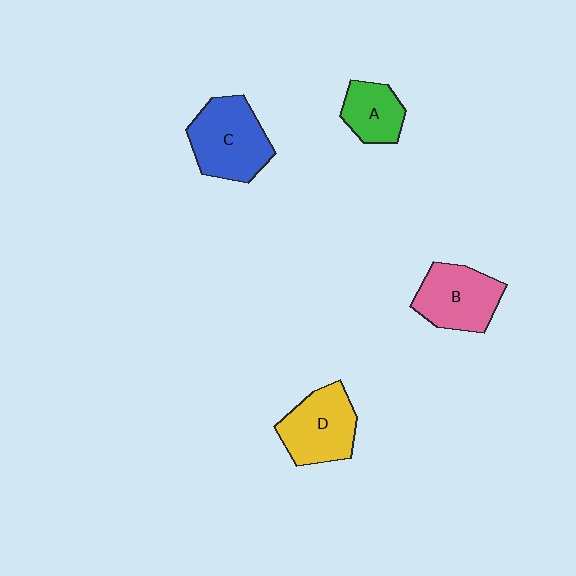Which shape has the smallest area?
Shape A (green).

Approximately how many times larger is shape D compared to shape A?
Approximately 1.5 times.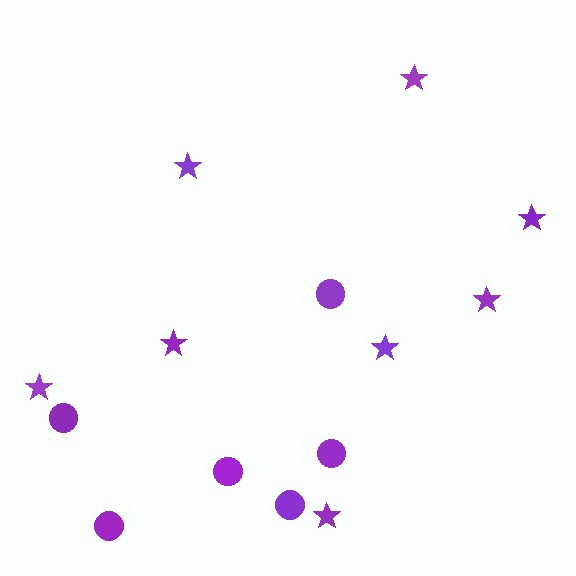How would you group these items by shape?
There are 2 groups: one group of circles (6) and one group of stars (8).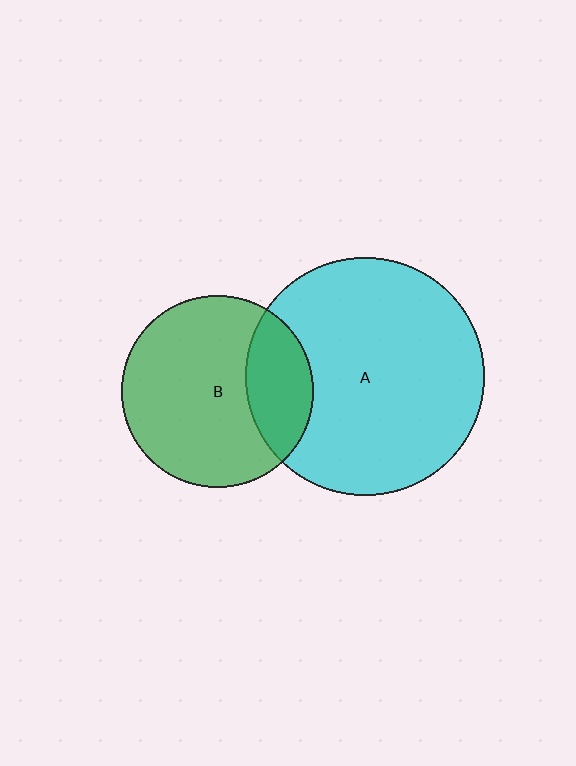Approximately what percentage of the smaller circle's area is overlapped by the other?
Approximately 25%.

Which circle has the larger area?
Circle A (cyan).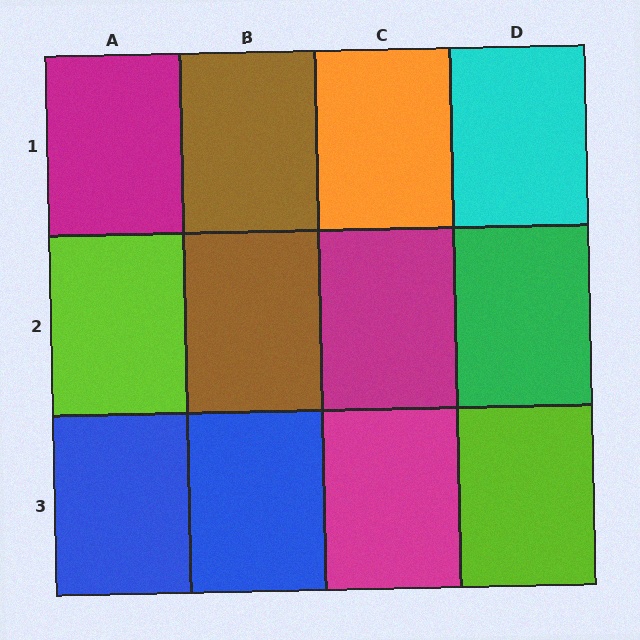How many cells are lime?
2 cells are lime.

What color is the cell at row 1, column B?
Brown.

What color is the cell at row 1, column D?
Cyan.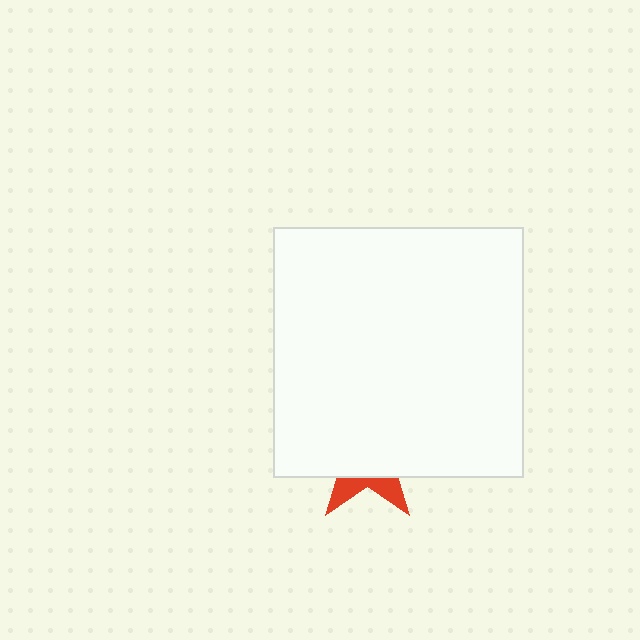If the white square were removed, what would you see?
You would see the complete red star.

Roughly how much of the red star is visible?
A small part of it is visible (roughly 26%).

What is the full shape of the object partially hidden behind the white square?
The partially hidden object is a red star.